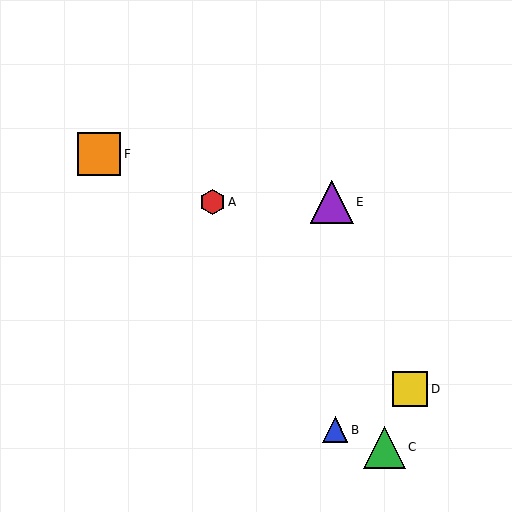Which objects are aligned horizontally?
Objects A, E are aligned horizontally.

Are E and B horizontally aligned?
No, E is at y≈202 and B is at y≈430.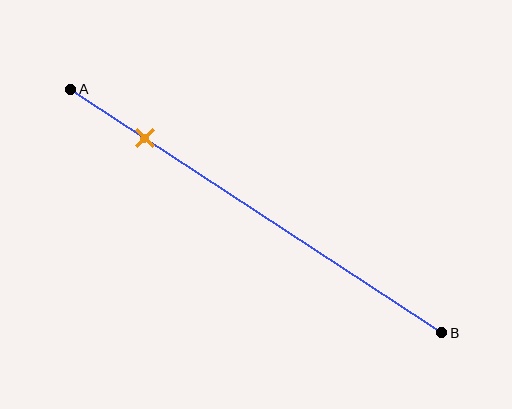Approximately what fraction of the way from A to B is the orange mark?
The orange mark is approximately 20% of the way from A to B.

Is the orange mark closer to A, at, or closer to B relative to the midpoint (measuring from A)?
The orange mark is closer to point A than the midpoint of segment AB.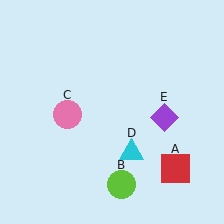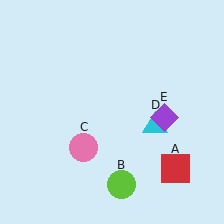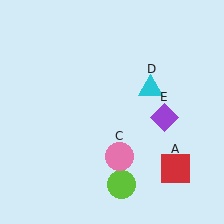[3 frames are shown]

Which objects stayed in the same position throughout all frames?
Red square (object A) and lime circle (object B) and purple diamond (object E) remained stationary.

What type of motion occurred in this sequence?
The pink circle (object C), cyan triangle (object D) rotated counterclockwise around the center of the scene.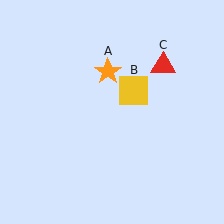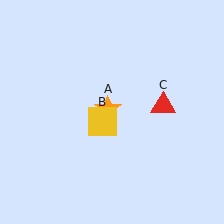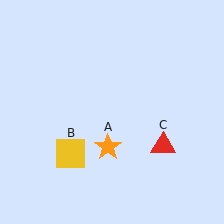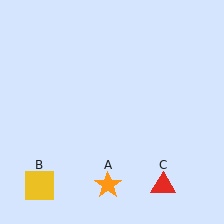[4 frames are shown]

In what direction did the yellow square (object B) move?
The yellow square (object B) moved down and to the left.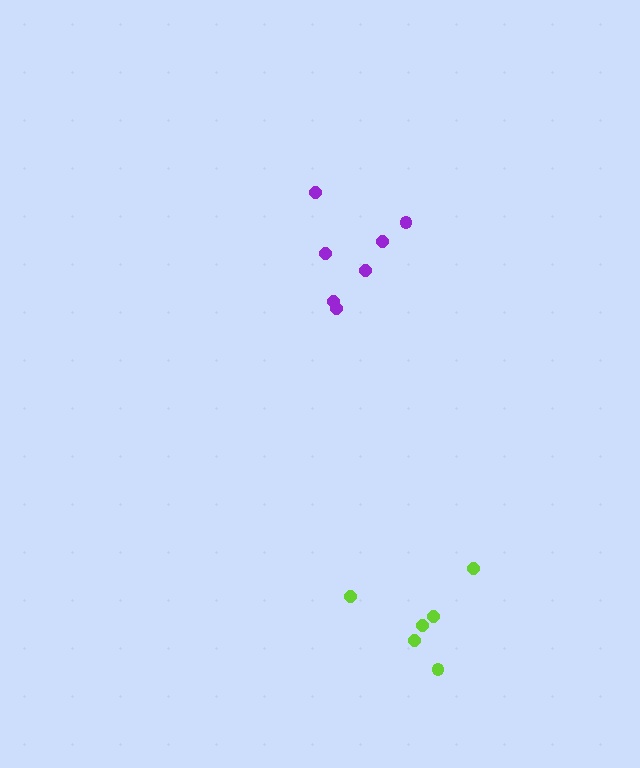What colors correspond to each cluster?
The clusters are colored: lime, purple.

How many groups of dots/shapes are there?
There are 2 groups.